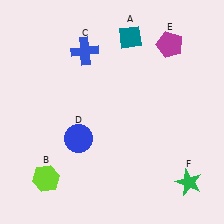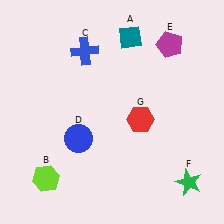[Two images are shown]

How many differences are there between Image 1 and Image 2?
There is 1 difference between the two images.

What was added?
A red hexagon (G) was added in Image 2.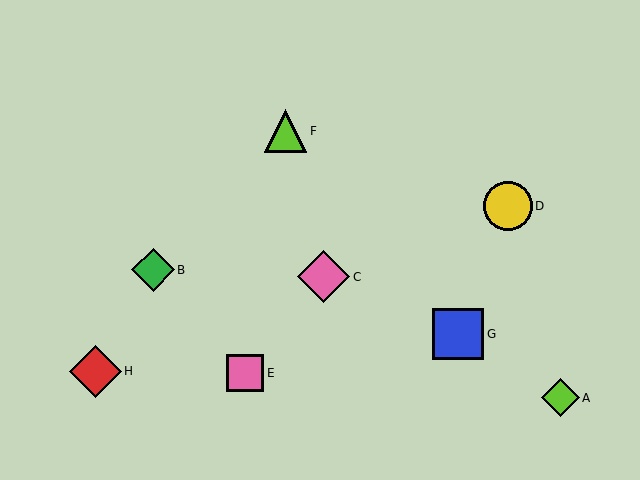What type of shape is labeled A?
Shape A is a lime diamond.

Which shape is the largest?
The red diamond (labeled H) is the largest.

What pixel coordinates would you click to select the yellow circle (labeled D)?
Click at (508, 206) to select the yellow circle D.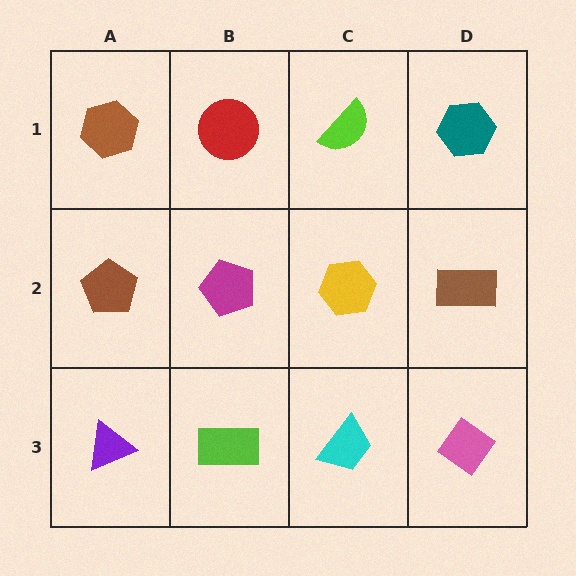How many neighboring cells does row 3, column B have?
3.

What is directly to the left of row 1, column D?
A lime semicircle.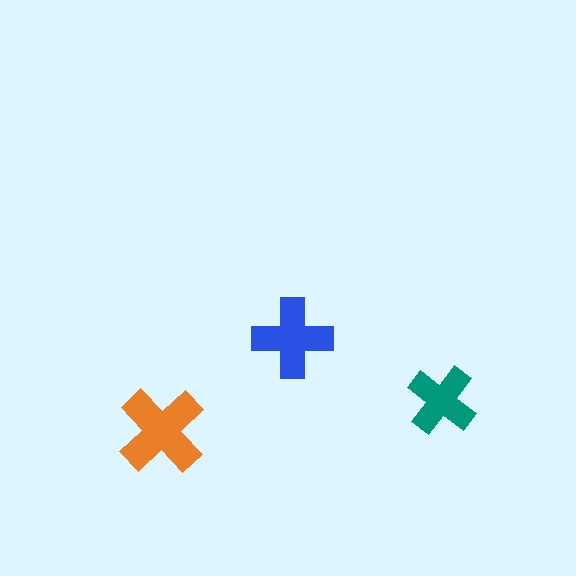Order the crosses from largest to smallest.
the orange one, the blue one, the teal one.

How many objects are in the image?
There are 3 objects in the image.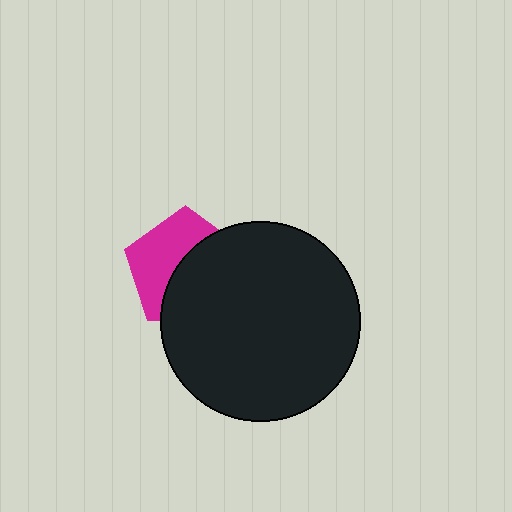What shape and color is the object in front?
The object in front is a black circle.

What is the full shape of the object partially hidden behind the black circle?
The partially hidden object is a magenta pentagon.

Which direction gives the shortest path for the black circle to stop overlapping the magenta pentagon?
Moving toward the lower-right gives the shortest separation.